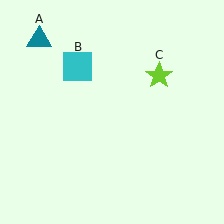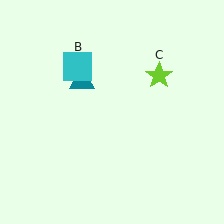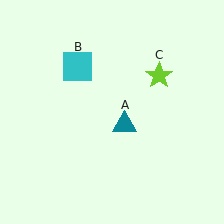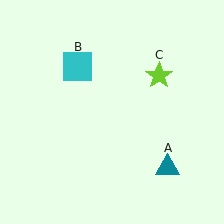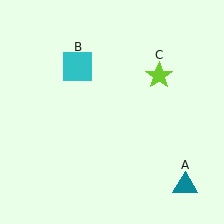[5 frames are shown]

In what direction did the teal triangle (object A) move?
The teal triangle (object A) moved down and to the right.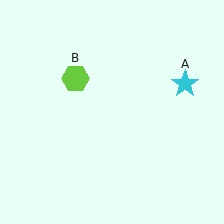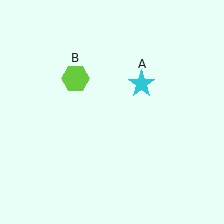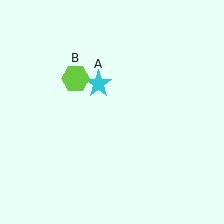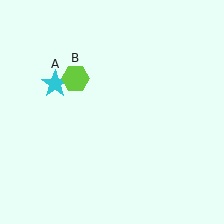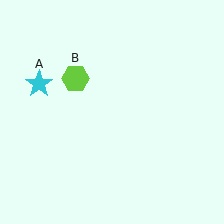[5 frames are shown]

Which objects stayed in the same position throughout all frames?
Lime hexagon (object B) remained stationary.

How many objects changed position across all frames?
1 object changed position: cyan star (object A).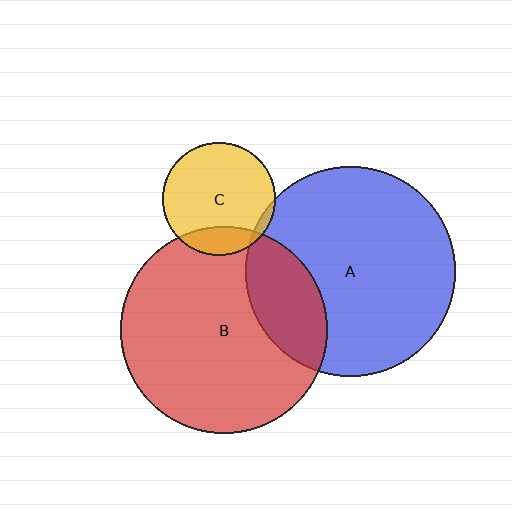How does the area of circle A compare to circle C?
Approximately 3.5 times.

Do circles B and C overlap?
Yes.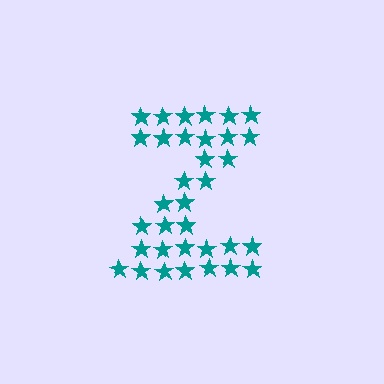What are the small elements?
The small elements are stars.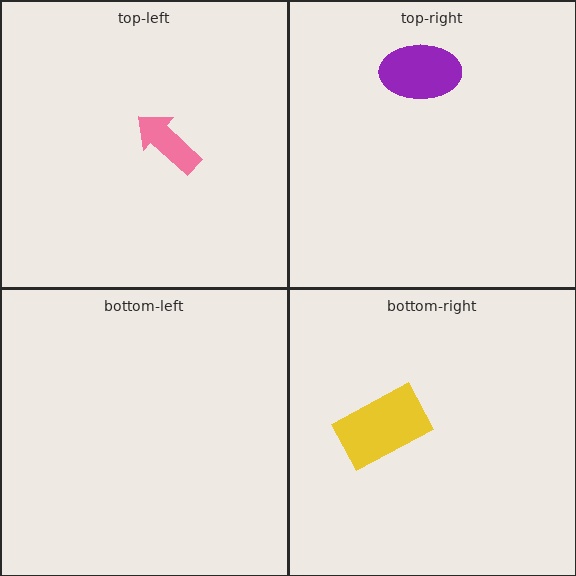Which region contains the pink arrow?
The top-left region.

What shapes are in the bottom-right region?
The yellow rectangle.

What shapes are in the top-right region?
The purple ellipse.